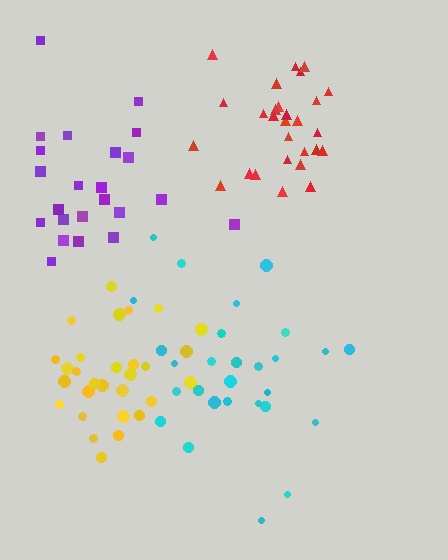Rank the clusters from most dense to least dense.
yellow, red, cyan, purple.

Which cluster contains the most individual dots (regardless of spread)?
Yellow (29).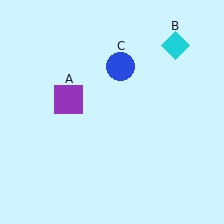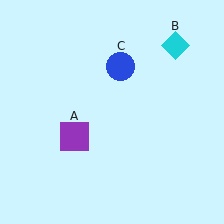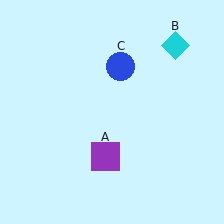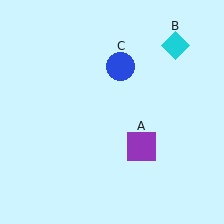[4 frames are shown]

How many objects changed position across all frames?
1 object changed position: purple square (object A).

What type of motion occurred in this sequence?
The purple square (object A) rotated counterclockwise around the center of the scene.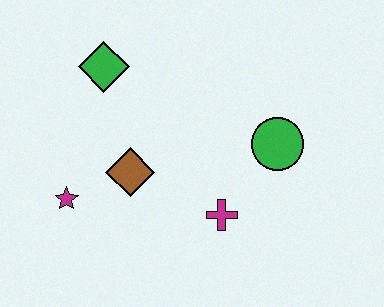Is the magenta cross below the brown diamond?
Yes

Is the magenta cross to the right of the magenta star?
Yes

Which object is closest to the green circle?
The magenta cross is closest to the green circle.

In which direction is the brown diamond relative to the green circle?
The brown diamond is to the left of the green circle.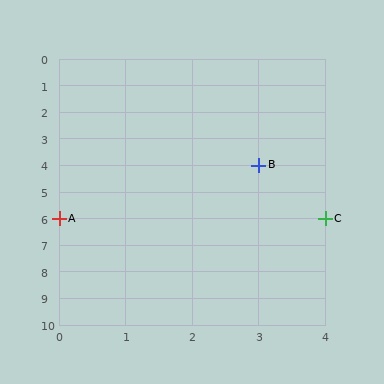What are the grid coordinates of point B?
Point B is at grid coordinates (3, 4).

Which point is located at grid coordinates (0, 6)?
Point A is at (0, 6).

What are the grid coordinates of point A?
Point A is at grid coordinates (0, 6).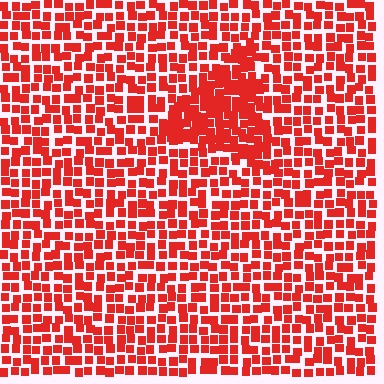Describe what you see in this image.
The image contains small red elements arranged at two different densities. A triangle-shaped region is visible where the elements are more densely packed than the surrounding area.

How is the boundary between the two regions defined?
The boundary is defined by a change in element density (approximately 1.7x ratio). All elements are the same color, size, and shape.